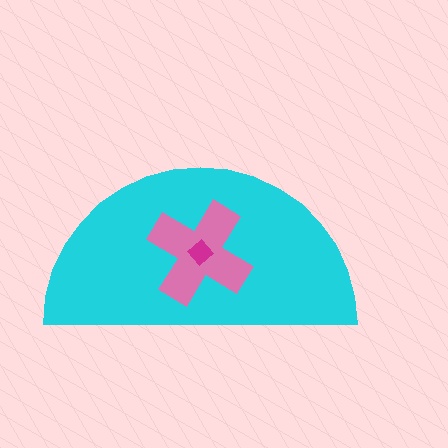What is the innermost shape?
The magenta diamond.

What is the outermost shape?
The cyan semicircle.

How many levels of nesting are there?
3.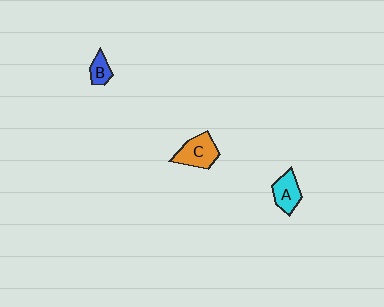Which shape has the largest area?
Shape C (orange).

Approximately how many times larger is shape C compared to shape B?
Approximately 2.1 times.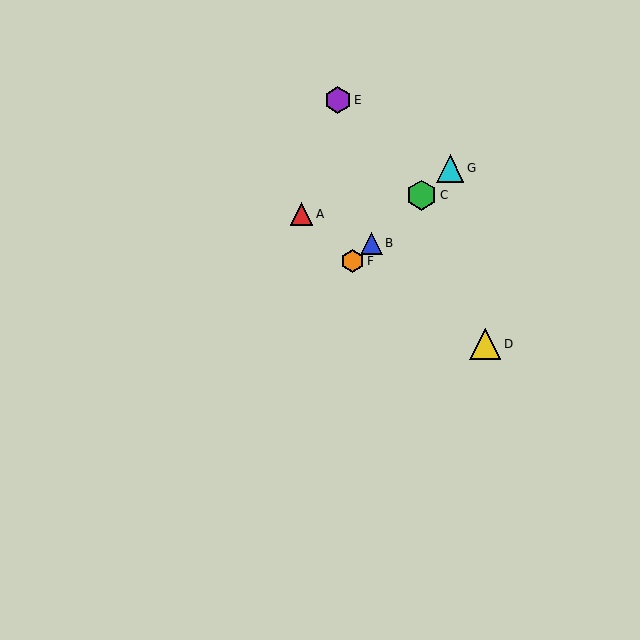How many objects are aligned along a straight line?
4 objects (B, C, F, G) are aligned along a straight line.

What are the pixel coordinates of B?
Object B is at (371, 243).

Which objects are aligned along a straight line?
Objects B, C, F, G are aligned along a straight line.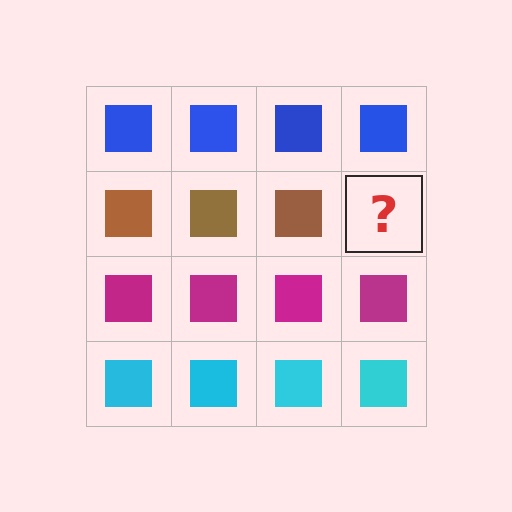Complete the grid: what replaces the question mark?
The question mark should be replaced with a brown square.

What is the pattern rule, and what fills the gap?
The rule is that each row has a consistent color. The gap should be filled with a brown square.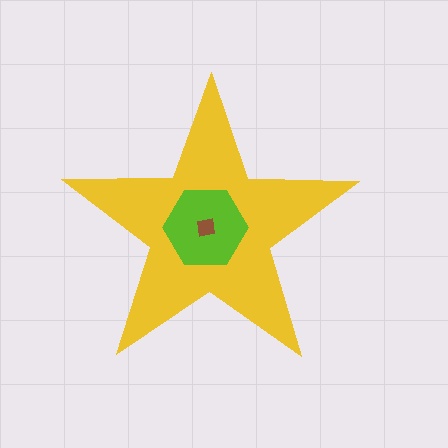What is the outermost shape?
The yellow star.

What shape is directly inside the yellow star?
The lime hexagon.